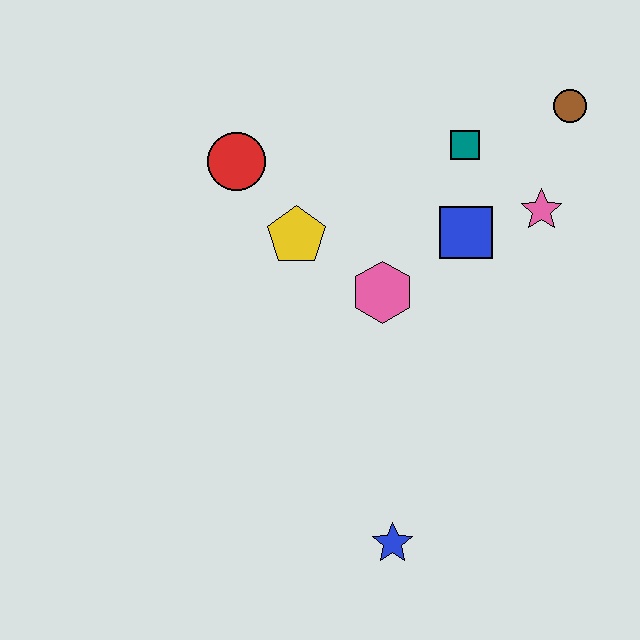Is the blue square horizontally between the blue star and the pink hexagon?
No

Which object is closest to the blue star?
The pink hexagon is closest to the blue star.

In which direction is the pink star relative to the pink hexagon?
The pink star is to the right of the pink hexagon.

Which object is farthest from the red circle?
The blue star is farthest from the red circle.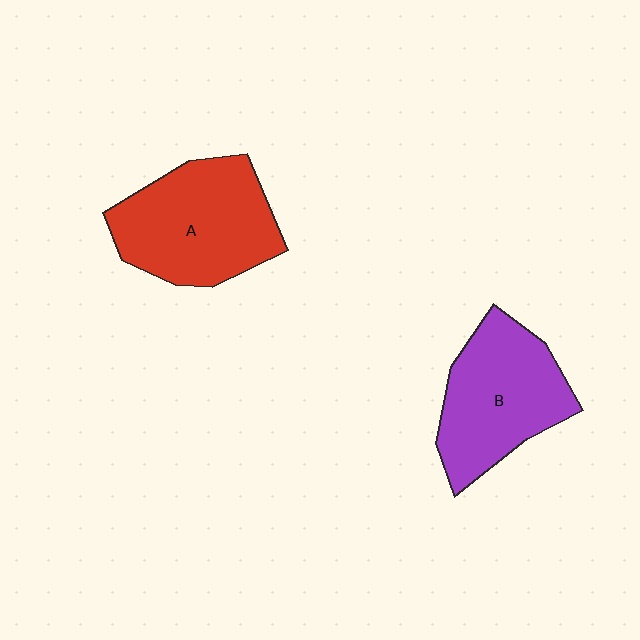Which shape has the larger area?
Shape A (red).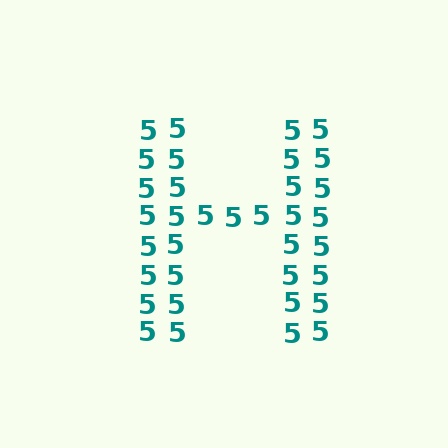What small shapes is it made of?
It is made of small digit 5's.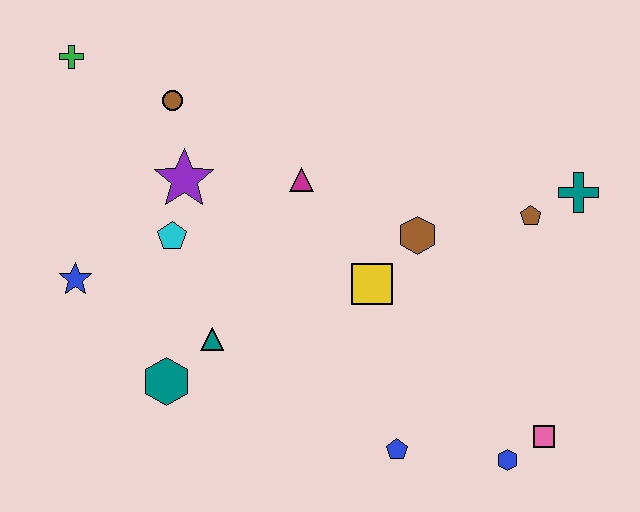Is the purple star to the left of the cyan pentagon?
No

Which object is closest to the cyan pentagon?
The purple star is closest to the cyan pentagon.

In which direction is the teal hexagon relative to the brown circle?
The teal hexagon is below the brown circle.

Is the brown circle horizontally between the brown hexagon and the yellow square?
No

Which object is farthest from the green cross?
The pink square is farthest from the green cross.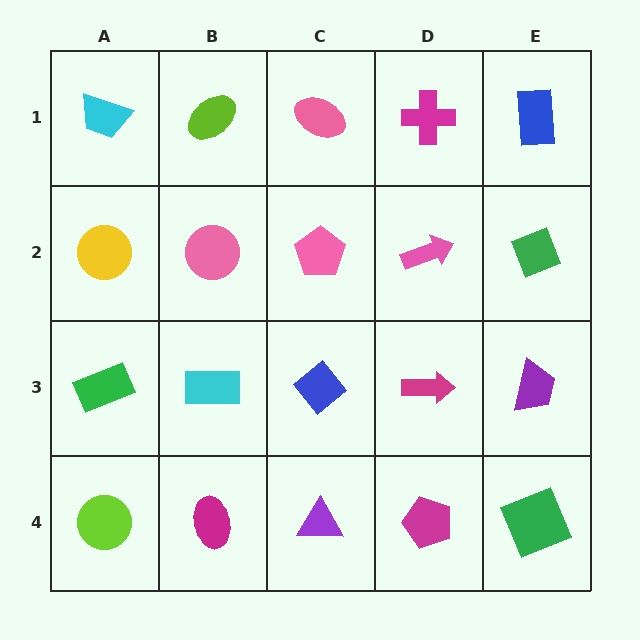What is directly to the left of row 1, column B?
A cyan trapezoid.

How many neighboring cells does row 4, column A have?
2.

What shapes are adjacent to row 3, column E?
A green diamond (row 2, column E), a green square (row 4, column E), a magenta arrow (row 3, column D).